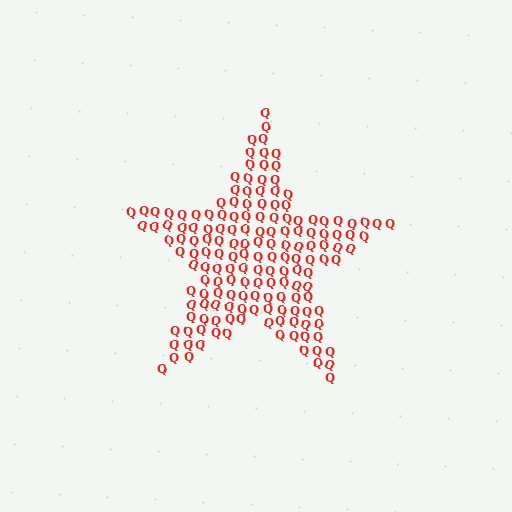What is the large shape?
The large shape is a star.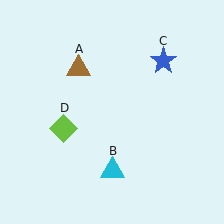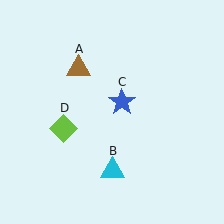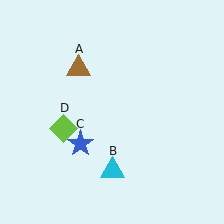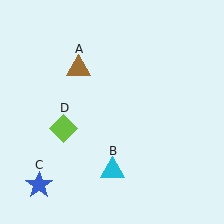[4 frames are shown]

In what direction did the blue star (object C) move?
The blue star (object C) moved down and to the left.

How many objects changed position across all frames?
1 object changed position: blue star (object C).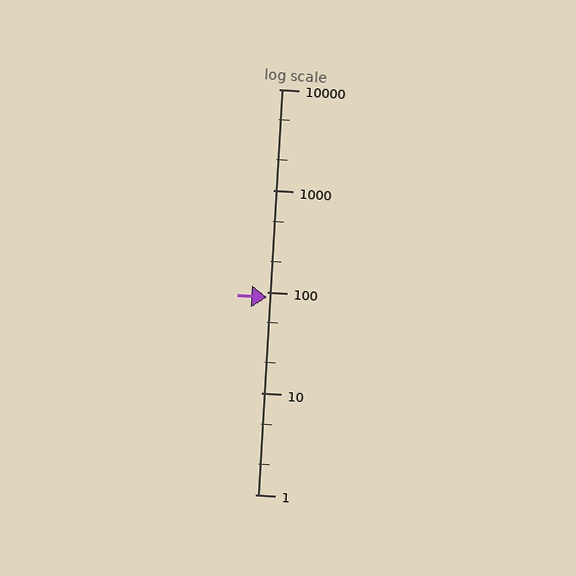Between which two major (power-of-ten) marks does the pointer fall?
The pointer is between 10 and 100.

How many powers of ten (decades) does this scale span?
The scale spans 4 decades, from 1 to 10000.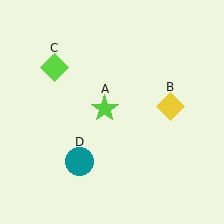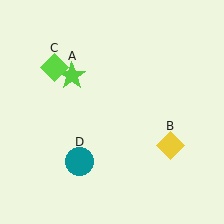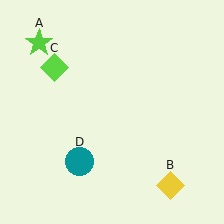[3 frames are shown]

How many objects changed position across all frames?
2 objects changed position: lime star (object A), yellow diamond (object B).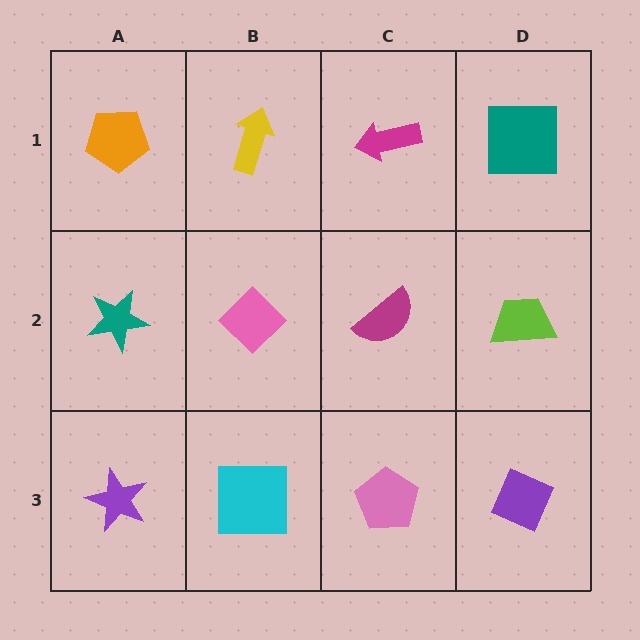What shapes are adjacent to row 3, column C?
A magenta semicircle (row 2, column C), a cyan square (row 3, column B), a purple diamond (row 3, column D).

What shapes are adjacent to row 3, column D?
A lime trapezoid (row 2, column D), a pink pentagon (row 3, column C).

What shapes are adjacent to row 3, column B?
A pink diamond (row 2, column B), a purple star (row 3, column A), a pink pentagon (row 3, column C).